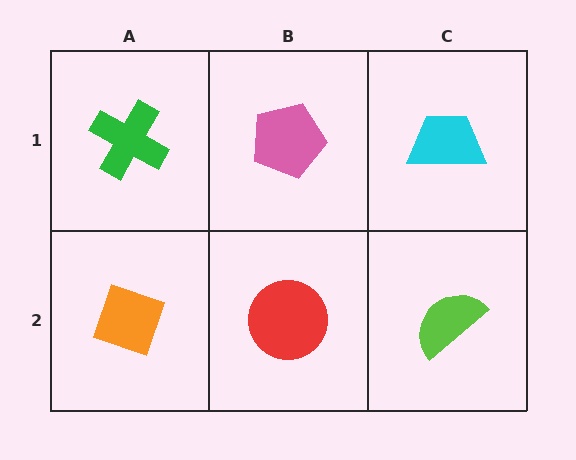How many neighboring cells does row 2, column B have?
3.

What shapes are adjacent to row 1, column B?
A red circle (row 2, column B), a green cross (row 1, column A), a cyan trapezoid (row 1, column C).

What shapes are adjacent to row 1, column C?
A lime semicircle (row 2, column C), a pink pentagon (row 1, column B).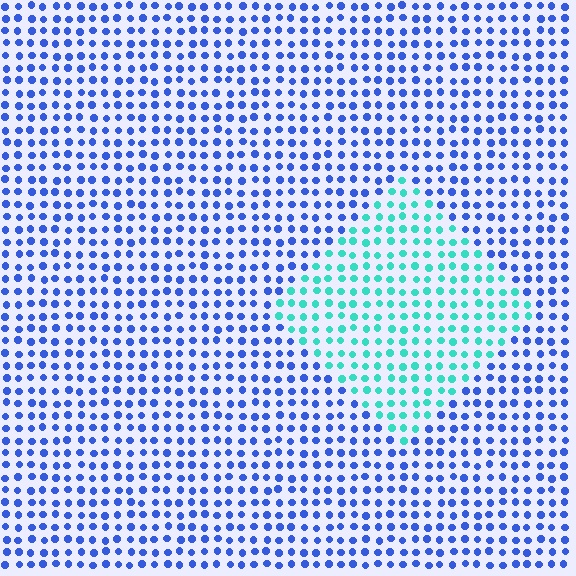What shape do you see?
I see a diamond.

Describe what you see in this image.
The image is filled with small blue elements in a uniform arrangement. A diamond-shaped region is visible where the elements are tinted to a slightly different hue, forming a subtle color boundary.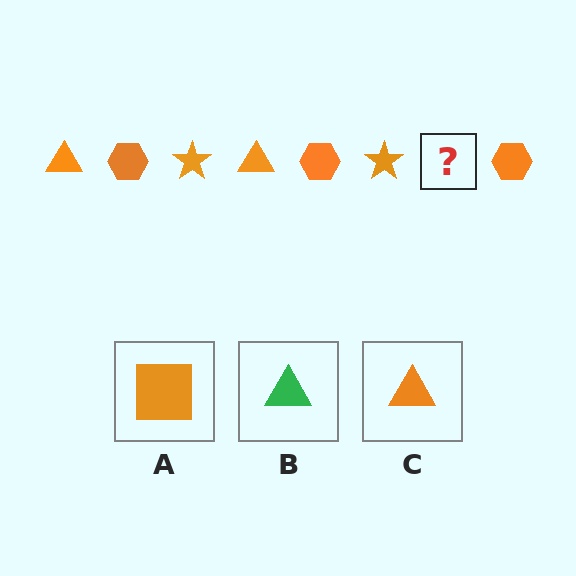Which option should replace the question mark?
Option C.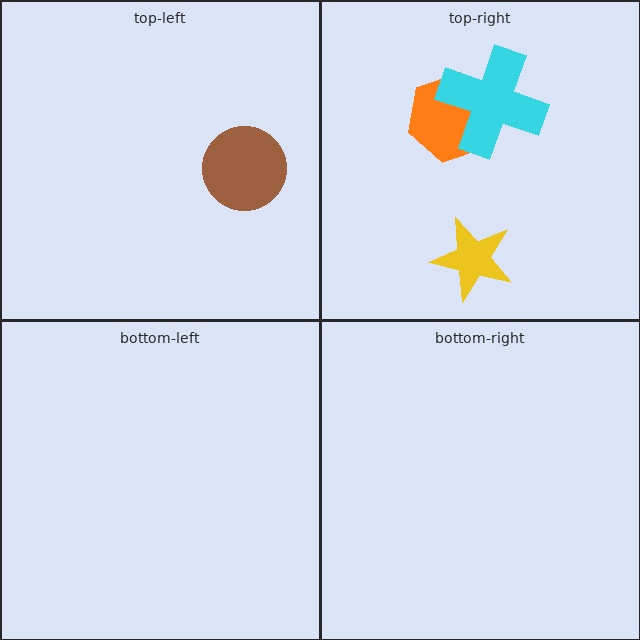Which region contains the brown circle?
The top-left region.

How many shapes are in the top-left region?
1.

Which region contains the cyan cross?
The top-right region.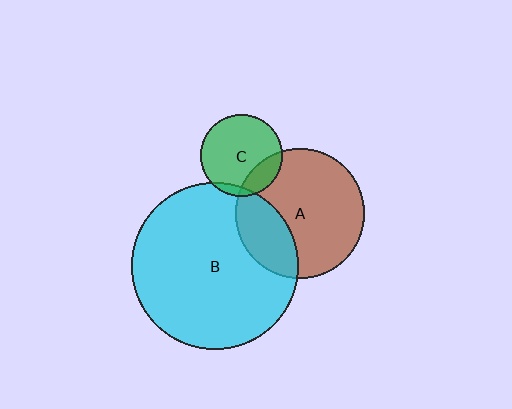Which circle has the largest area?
Circle B (cyan).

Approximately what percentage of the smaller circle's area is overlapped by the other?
Approximately 20%.